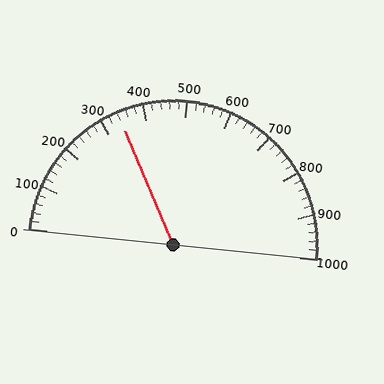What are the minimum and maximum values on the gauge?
The gauge ranges from 0 to 1000.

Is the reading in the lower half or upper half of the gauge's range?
The reading is in the lower half of the range (0 to 1000).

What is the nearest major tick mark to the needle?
The nearest major tick mark is 300.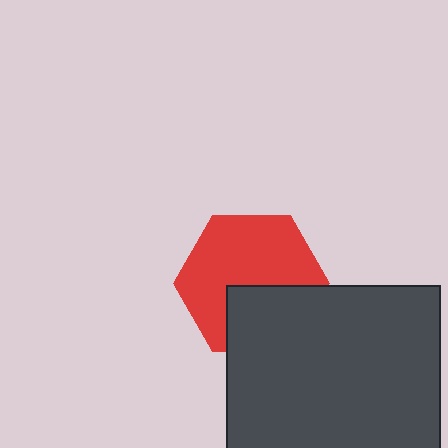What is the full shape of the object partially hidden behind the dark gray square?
The partially hidden object is a red hexagon.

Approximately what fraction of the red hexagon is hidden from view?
Roughly 35% of the red hexagon is hidden behind the dark gray square.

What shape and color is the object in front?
The object in front is a dark gray square.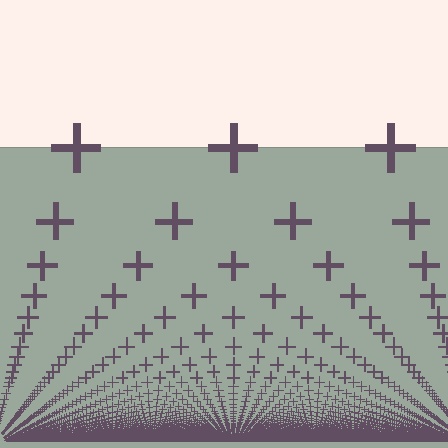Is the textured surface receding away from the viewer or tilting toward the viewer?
The surface appears to tilt toward the viewer. Texture elements get larger and sparser toward the top.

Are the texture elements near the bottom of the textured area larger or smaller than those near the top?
Smaller. The gradient is inverted — elements near the bottom are smaller and denser.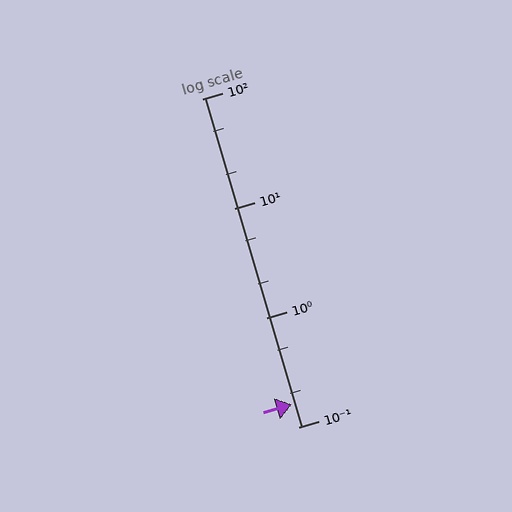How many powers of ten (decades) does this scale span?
The scale spans 3 decades, from 0.1 to 100.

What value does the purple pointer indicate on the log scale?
The pointer indicates approximately 0.16.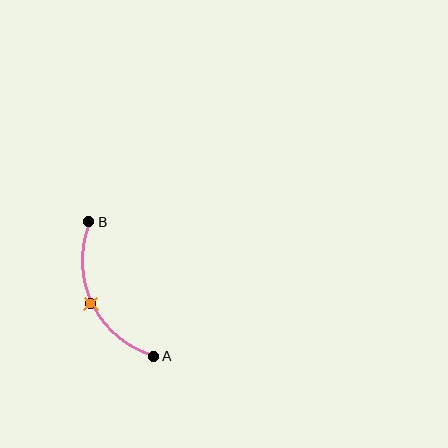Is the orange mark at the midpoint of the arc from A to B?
Yes. The orange mark lies on the arc at equal arc-length from both A and B — it is the arc midpoint.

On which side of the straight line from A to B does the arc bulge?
The arc bulges to the left of the straight line connecting A and B.